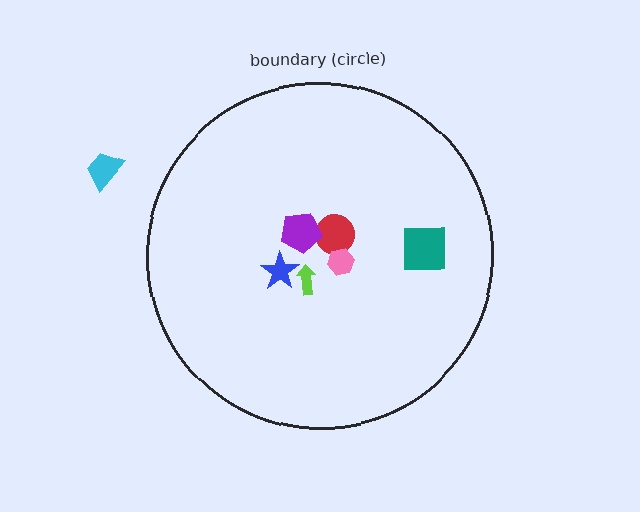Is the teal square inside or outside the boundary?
Inside.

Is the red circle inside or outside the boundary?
Inside.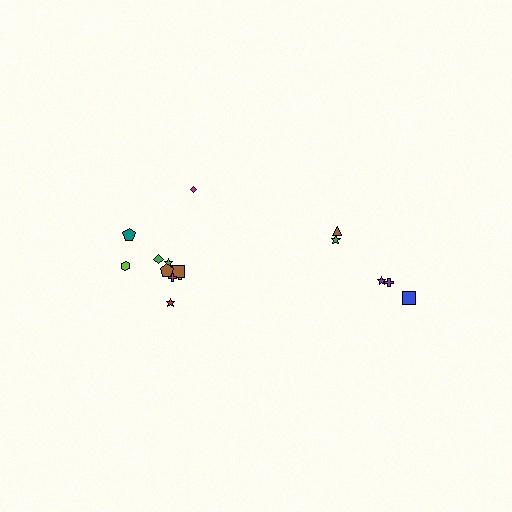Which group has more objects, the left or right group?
The left group.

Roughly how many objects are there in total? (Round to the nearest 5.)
Roughly 15 objects in total.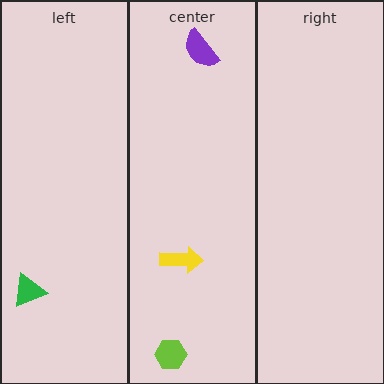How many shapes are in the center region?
3.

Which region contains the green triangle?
The left region.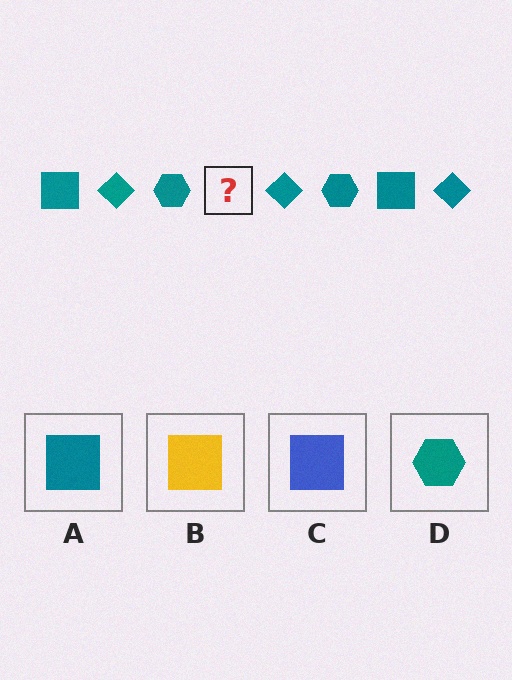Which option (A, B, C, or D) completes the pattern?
A.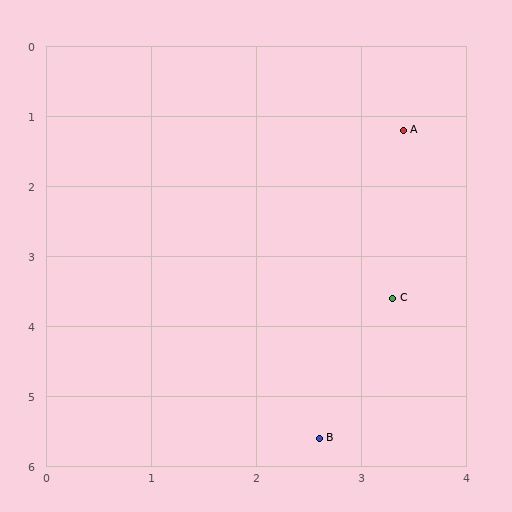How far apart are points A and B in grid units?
Points A and B are about 4.5 grid units apart.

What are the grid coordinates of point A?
Point A is at approximately (3.4, 1.2).